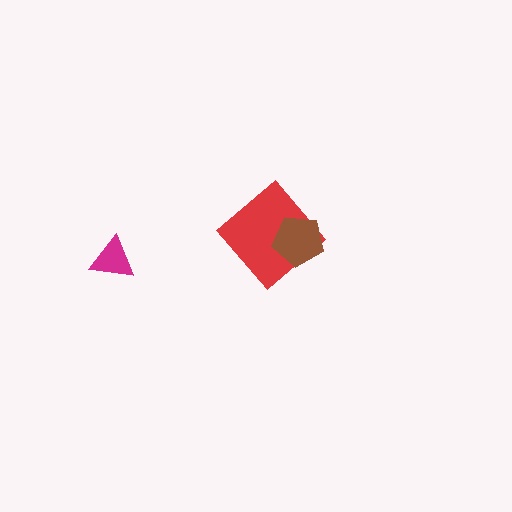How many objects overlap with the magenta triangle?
0 objects overlap with the magenta triangle.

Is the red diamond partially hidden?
Yes, it is partially covered by another shape.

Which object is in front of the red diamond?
The brown pentagon is in front of the red diamond.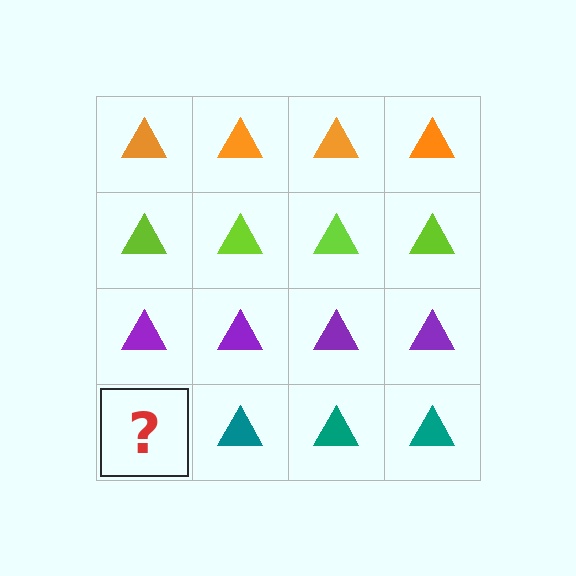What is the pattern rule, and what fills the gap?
The rule is that each row has a consistent color. The gap should be filled with a teal triangle.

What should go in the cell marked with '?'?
The missing cell should contain a teal triangle.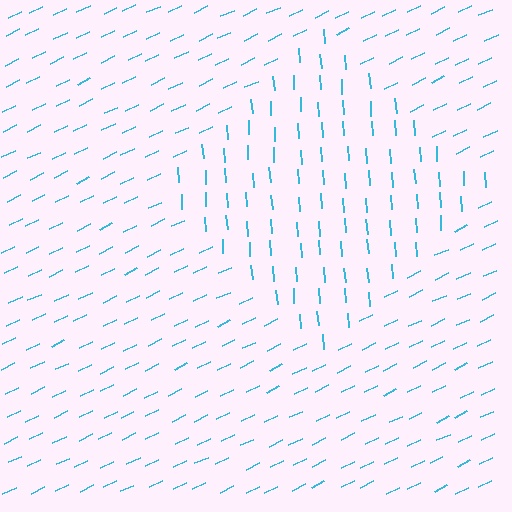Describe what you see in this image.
The image is filled with small cyan line segments. A diamond region in the image has lines oriented differently from the surrounding lines, creating a visible texture boundary.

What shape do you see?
I see a diamond.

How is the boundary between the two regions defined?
The boundary is defined purely by a change in line orientation (approximately 68 degrees difference). All lines are the same color and thickness.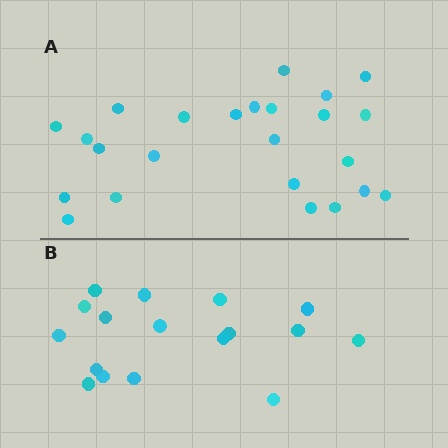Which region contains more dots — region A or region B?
Region A (the top region) has more dots.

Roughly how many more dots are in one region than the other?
Region A has roughly 8 or so more dots than region B.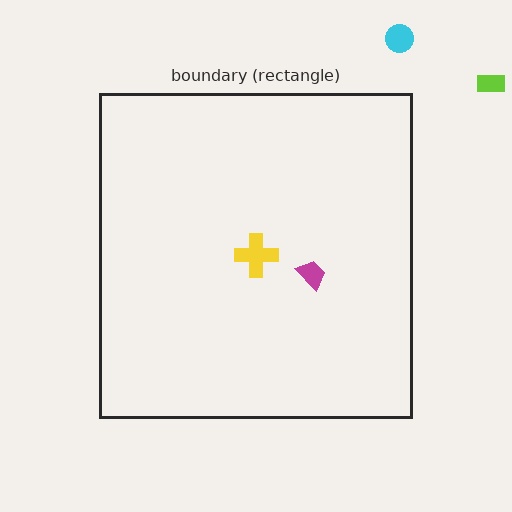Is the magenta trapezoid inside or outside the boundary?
Inside.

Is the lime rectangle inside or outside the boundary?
Outside.